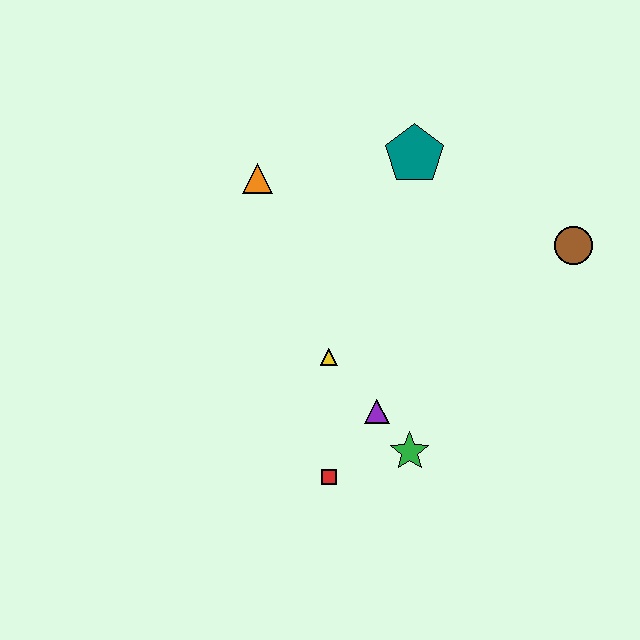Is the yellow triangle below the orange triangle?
Yes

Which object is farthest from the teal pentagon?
The red square is farthest from the teal pentagon.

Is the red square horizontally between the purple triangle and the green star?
No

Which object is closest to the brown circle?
The teal pentagon is closest to the brown circle.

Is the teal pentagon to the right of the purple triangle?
Yes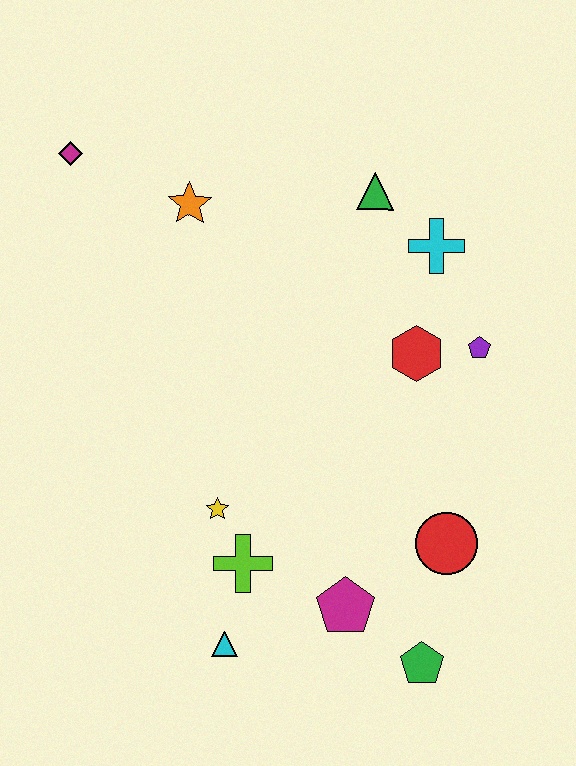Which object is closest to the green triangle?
The cyan cross is closest to the green triangle.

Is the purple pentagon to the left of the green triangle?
No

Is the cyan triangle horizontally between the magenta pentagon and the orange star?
Yes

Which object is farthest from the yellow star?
The magenta diamond is farthest from the yellow star.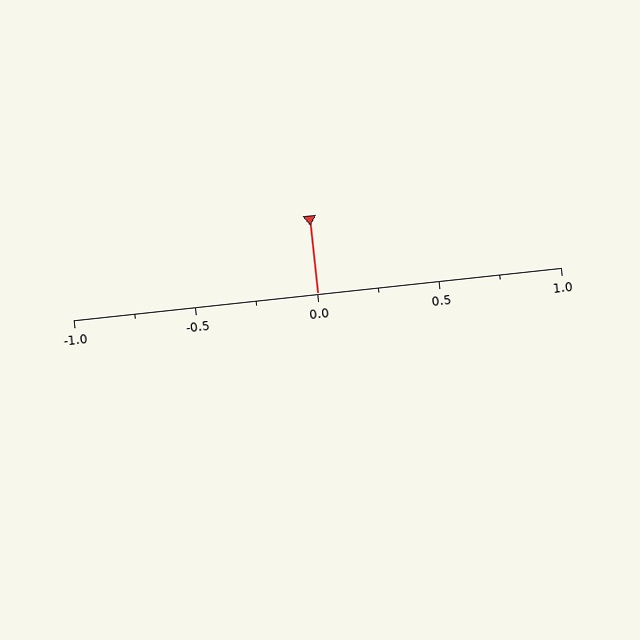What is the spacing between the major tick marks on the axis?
The major ticks are spaced 0.5 apart.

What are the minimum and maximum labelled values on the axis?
The axis runs from -1.0 to 1.0.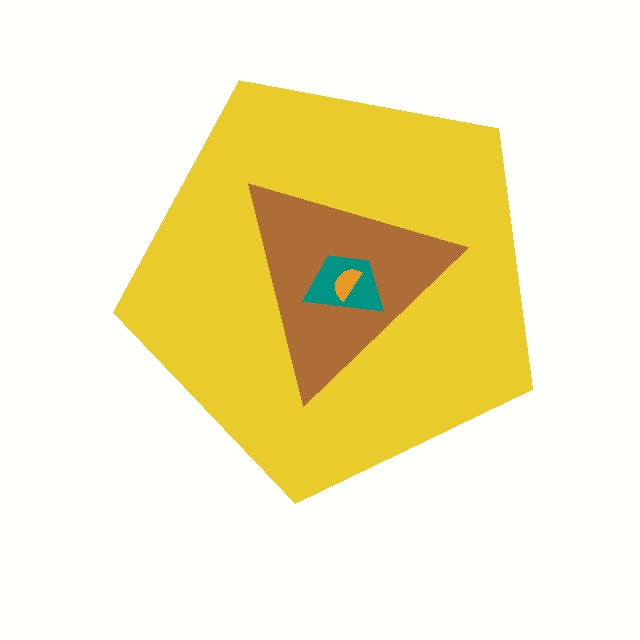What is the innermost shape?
The orange semicircle.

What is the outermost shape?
The yellow pentagon.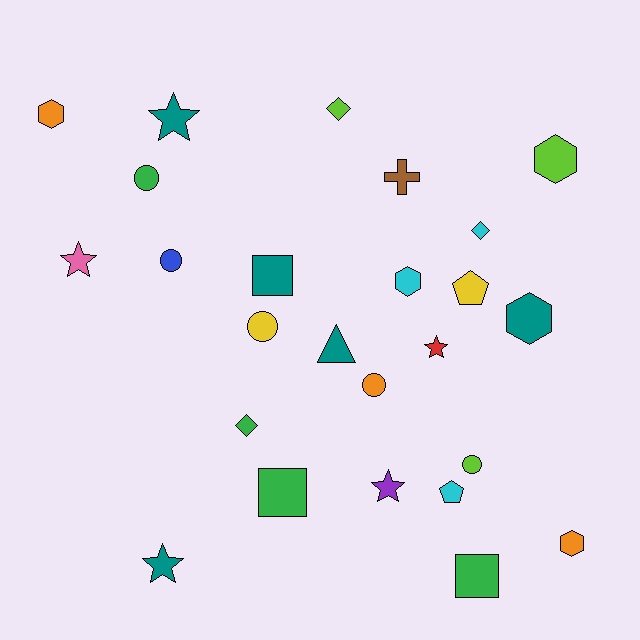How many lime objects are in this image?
There are 3 lime objects.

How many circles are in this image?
There are 5 circles.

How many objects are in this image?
There are 25 objects.